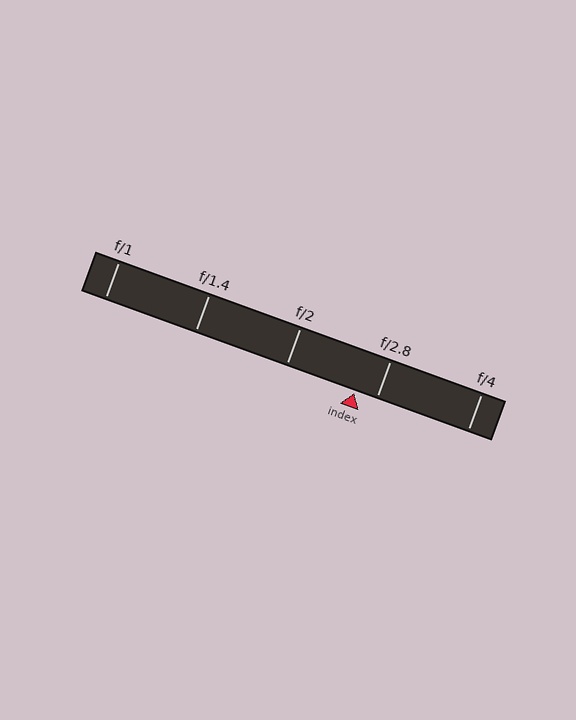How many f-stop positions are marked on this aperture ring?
There are 5 f-stop positions marked.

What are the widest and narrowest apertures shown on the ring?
The widest aperture shown is f/1 and the narrowest is f/4.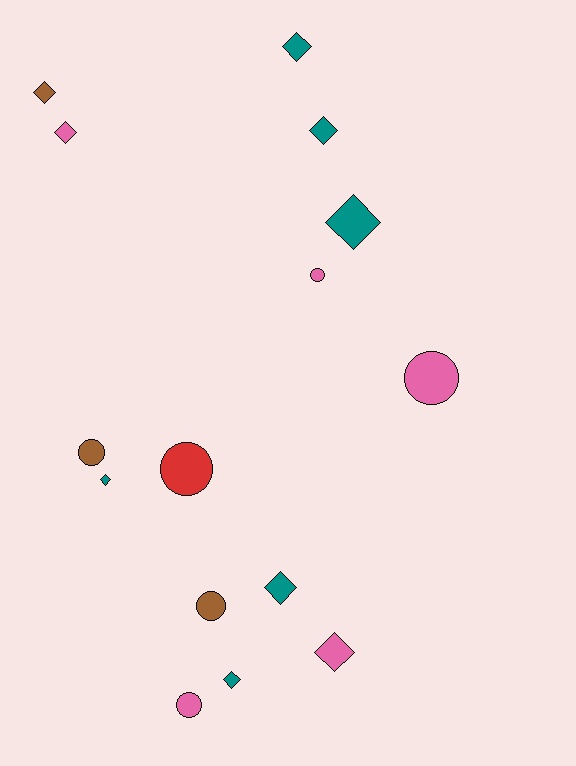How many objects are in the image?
There are 15 objects.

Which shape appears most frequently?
Diamond, with 9 objects.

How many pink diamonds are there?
There are 2 pink diamonds.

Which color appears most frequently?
Teal, with 6 objects.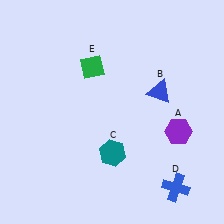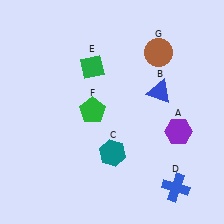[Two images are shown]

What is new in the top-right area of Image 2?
A brown circle (G) was added in the top-right area of Image 2.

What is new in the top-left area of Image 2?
A green pentagon (F) was added in the top-left area of Image 2.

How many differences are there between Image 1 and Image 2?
There are 2 differences between the two images.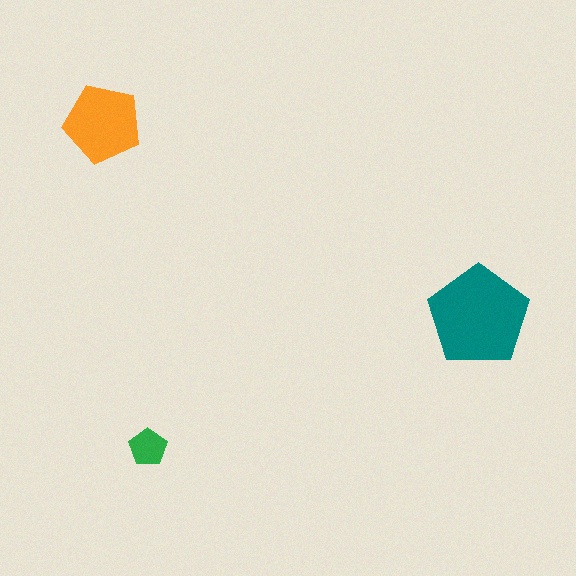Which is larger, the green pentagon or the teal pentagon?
The teal one.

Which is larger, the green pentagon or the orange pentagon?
The orange one.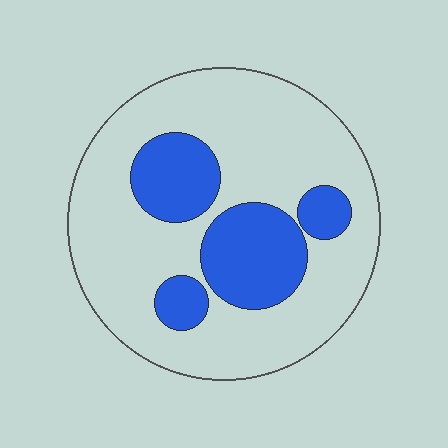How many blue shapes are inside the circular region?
4.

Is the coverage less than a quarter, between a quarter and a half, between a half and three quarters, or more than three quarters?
Between a quarter and a half.